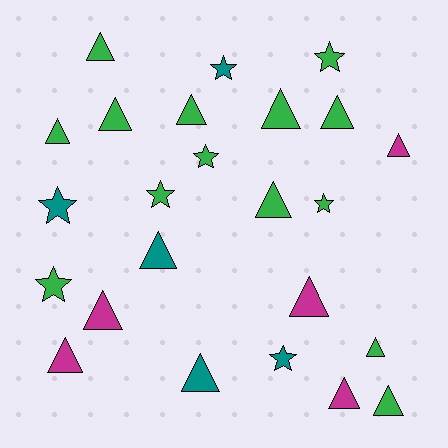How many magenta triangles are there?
There are 5 magenta triangles.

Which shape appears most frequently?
Triangle, with 16 objects.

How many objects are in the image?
There are 24 objects.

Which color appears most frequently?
Green, with 14 objects.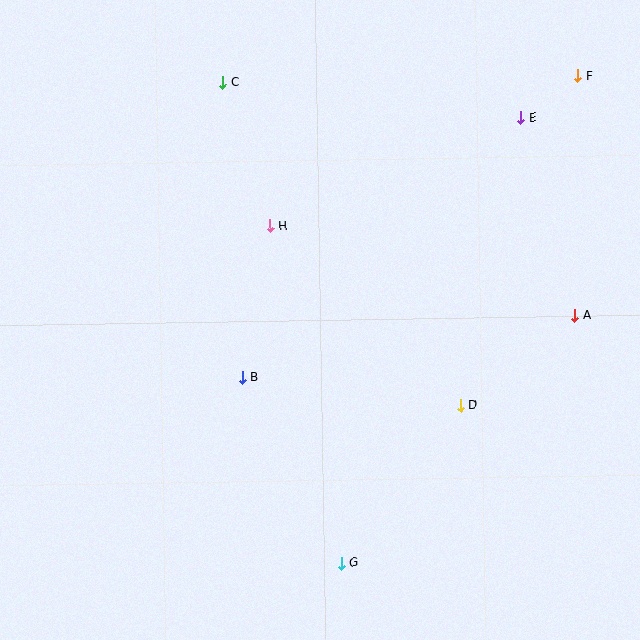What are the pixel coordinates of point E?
Point E is at (520, 117).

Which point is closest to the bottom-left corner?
Point G is closest to the bottom-left corner.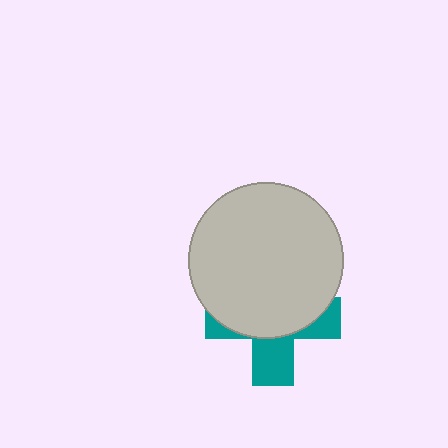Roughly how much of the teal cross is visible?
A small part of it is visible (roughly 38%).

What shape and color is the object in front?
The object in front is a light gray circle.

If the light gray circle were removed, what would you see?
You would see the complete teal cross.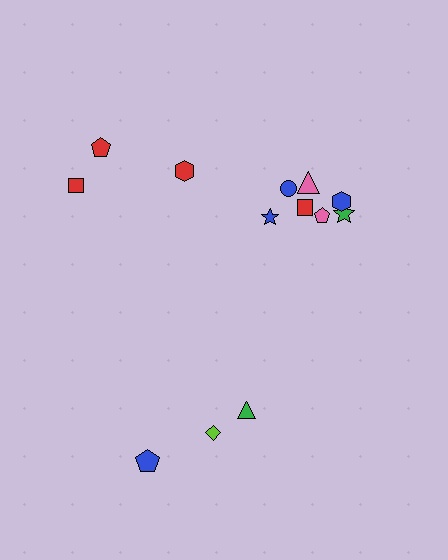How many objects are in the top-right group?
There are 7 objects.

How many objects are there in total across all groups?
There are 13 objects.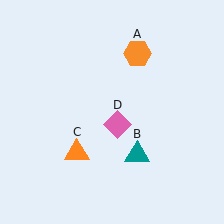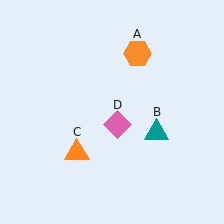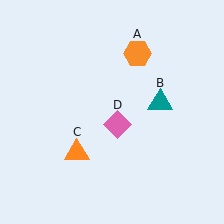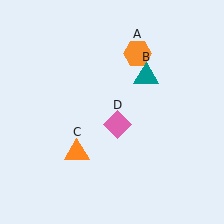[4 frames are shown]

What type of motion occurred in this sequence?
The teal triangle (object B) rotated counterclockwise around the center of the scene.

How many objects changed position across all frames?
1 object changed position: teal triangle (object B).